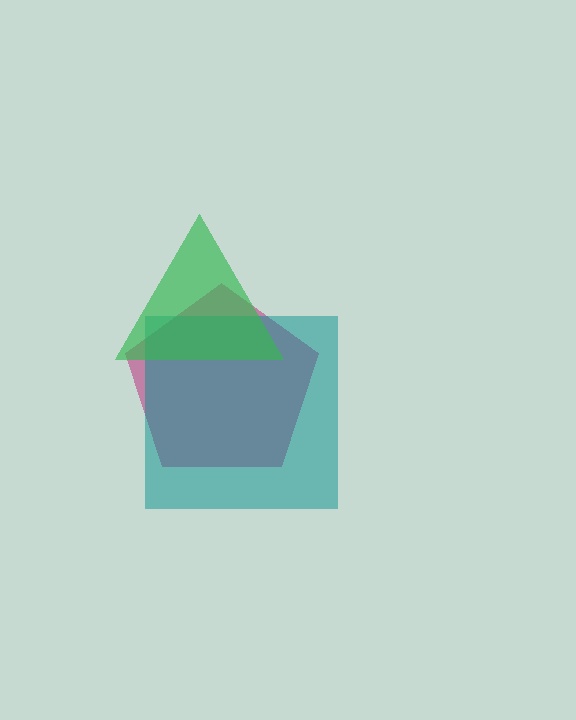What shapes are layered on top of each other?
The layered shapes are: a magenta pentagon, a teal square, a green triangle.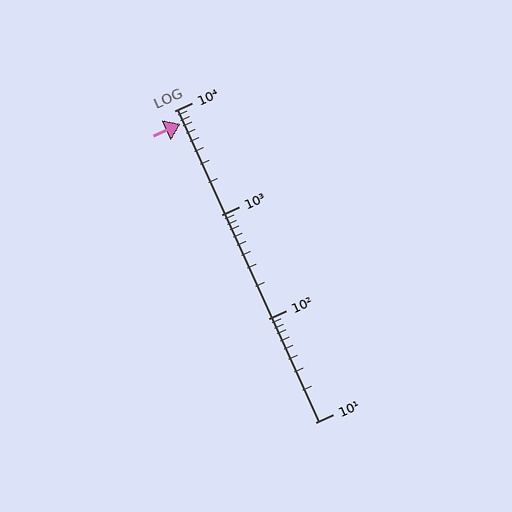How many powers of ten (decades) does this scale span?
The scale spans 3 decades, from 10 to 10000.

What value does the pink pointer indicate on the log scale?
The pointer indicates approximately 7500.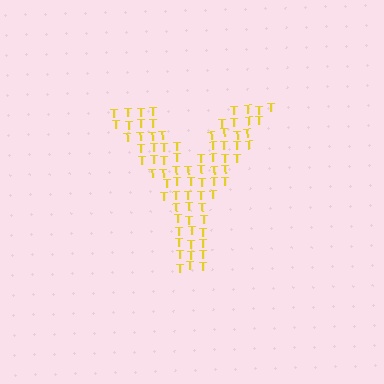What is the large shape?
The large shape is the letter Y.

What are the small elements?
The small elements are letter T's.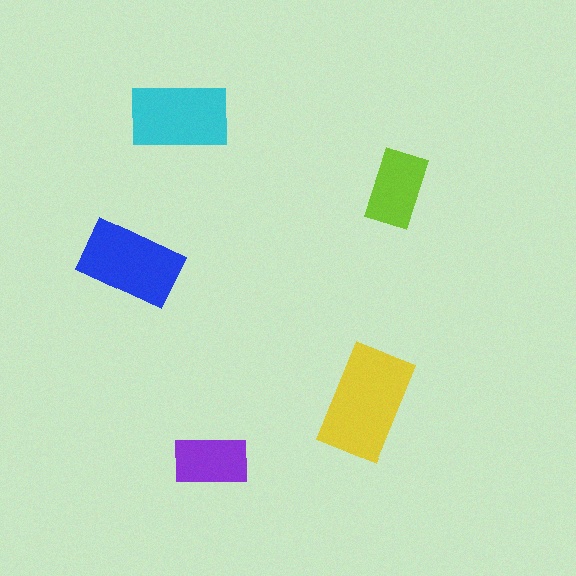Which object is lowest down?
The purple rectangle is bottommost.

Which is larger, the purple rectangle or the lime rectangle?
The lime one.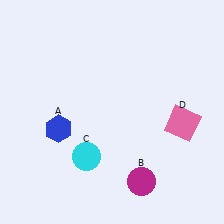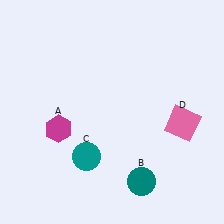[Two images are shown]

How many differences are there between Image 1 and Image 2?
There are 3 differences between the two images.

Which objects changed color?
A changed from blue to magenta. B changed from magenta to teal. C changed from cyan to teal.